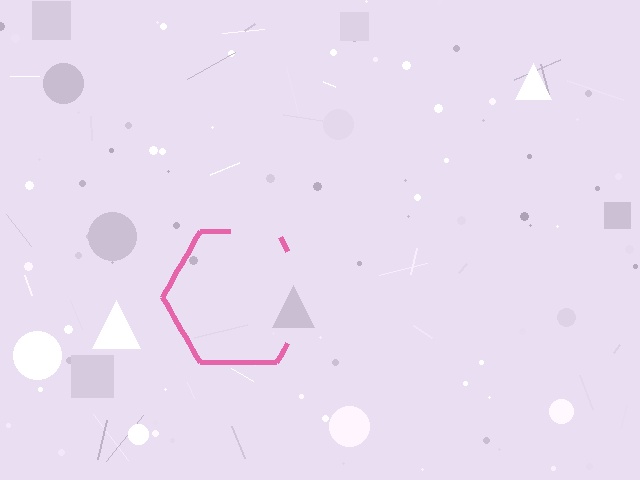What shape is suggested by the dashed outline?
The dashed outline suggests a hexagon.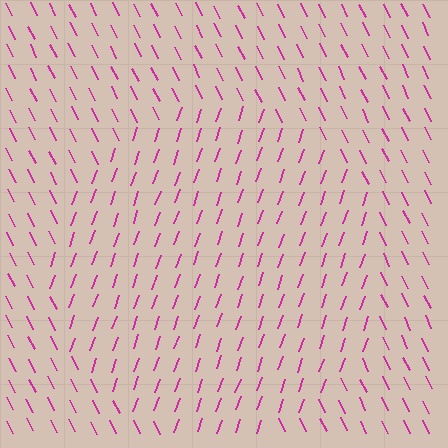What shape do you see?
I see a circle.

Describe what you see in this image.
The image is filled with small magenta line segments. A circle region in the image has lines oriented differently from the surrounding lines, creating a visible texture boundary.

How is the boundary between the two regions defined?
The boundary is defined purely by a change in line orientation (approximately 45 degrees difference). All lines are the same color and thickness.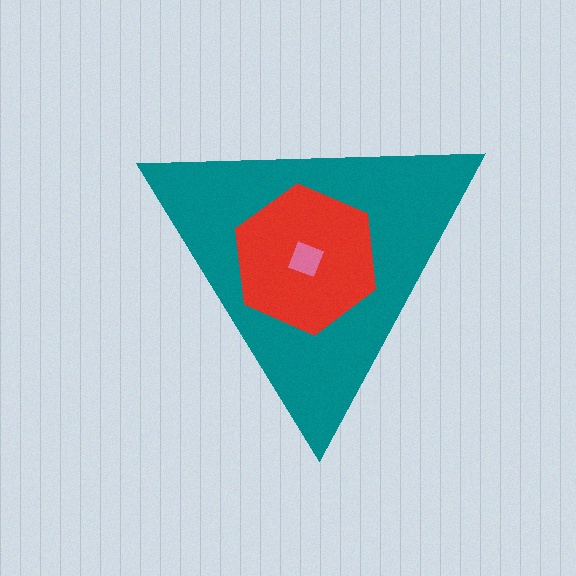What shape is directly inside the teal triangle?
The red hexagon.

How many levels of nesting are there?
3.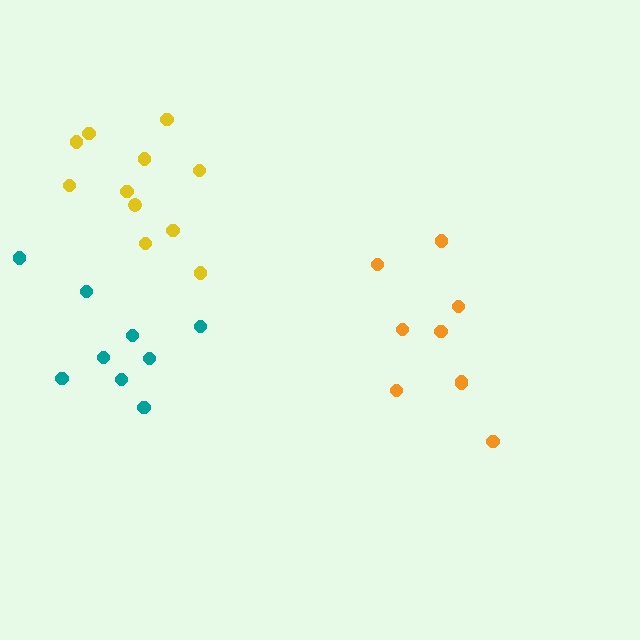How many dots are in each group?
Group 1: 9 dots, Group 2: 9 dots, Group 3: 11 dots (29 total).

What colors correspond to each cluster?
The clusters are colored: orange, teal, yellow.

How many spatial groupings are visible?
There are 3 spatial groupings.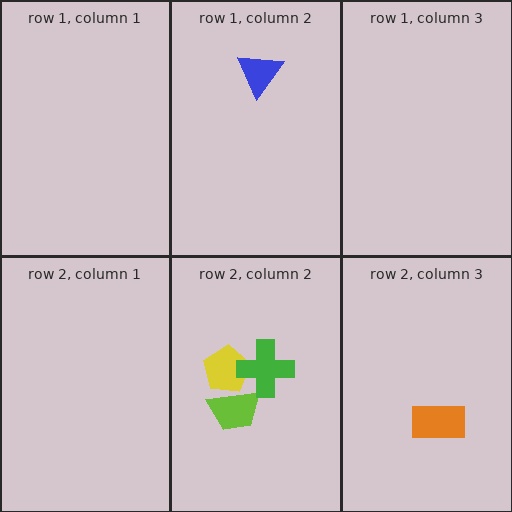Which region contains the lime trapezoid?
The row 2, column 2 region.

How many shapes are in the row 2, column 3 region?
1.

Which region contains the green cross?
The row 2, column 2 region.